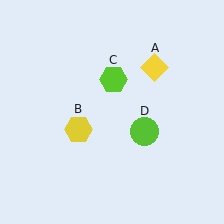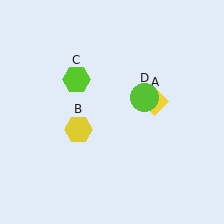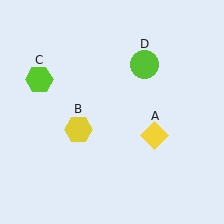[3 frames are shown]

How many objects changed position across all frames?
3 objects changed position: yellow diamond (object A), lime hexagon (object C), lime circle (object D).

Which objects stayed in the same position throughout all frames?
Yellow hexagon (object B) remained stationary.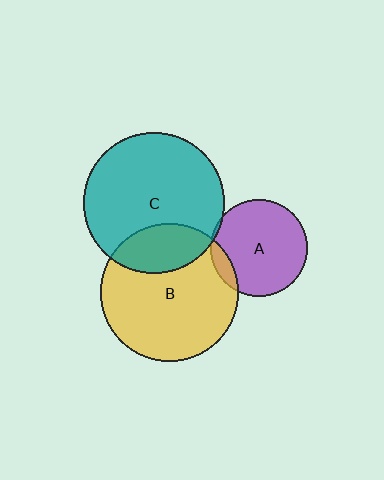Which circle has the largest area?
Circle C (teal).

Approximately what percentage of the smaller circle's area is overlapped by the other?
Approximately 5%.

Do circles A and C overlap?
Yes.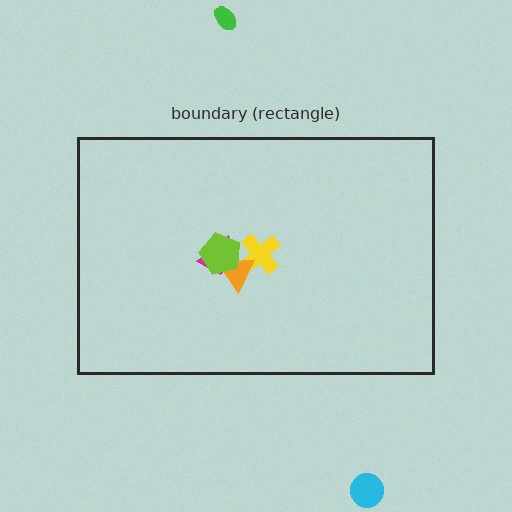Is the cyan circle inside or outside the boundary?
Outside.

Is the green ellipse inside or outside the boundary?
Outside.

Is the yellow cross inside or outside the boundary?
Inside.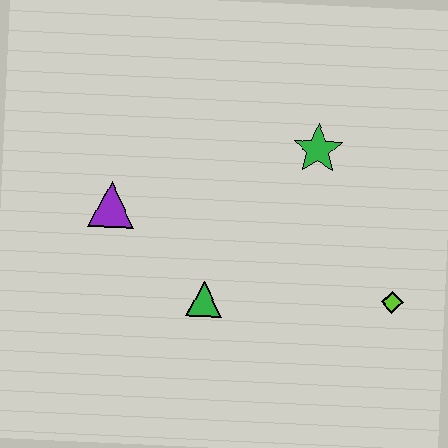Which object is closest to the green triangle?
The purple triangle is closest to the green triangle.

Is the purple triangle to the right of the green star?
No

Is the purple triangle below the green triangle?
No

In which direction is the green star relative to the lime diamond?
The green star is above the lime diamond.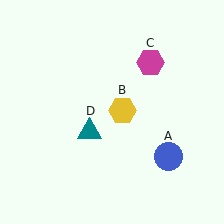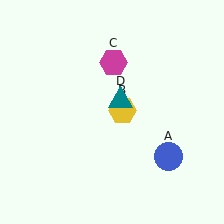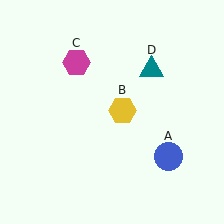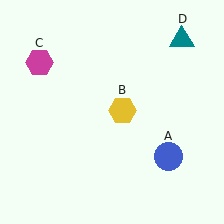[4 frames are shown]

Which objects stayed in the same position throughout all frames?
Blue circle (object A) and yellow hexagon (object B) remained stationary.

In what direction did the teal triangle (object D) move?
The teal triangle (object D) moved up and to the right.